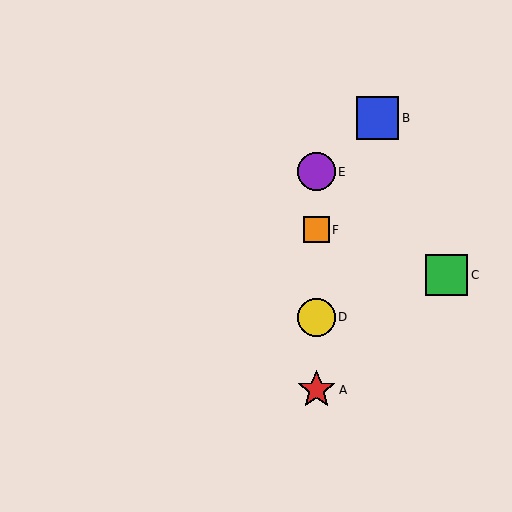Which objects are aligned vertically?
Objects A, D, E, F are aligned vertically.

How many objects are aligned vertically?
4 objects (A, D, E, F) are aligned vertically.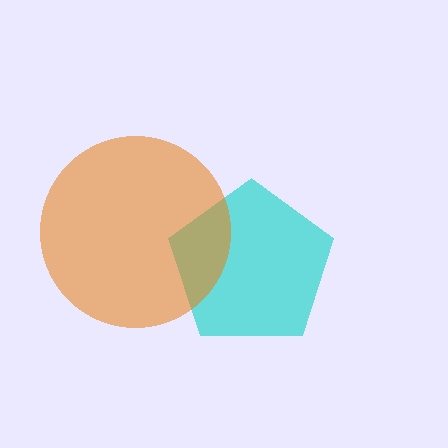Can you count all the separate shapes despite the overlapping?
Yes, there are 2 separate shapes.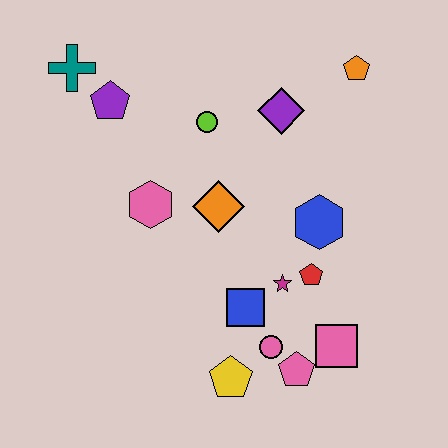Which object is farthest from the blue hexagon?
The teal cross is farthest from the blue hexagon.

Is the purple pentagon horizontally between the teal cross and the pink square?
Yes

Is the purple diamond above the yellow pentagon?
Yes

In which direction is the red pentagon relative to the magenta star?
The red pentagon is to the right of the magenta star.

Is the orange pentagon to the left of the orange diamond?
No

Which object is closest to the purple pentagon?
The teal cross is closest to the purple pentagon.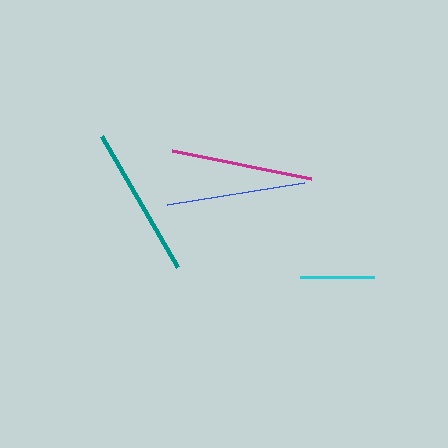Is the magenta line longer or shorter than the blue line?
The magenta line is longer than the blue line.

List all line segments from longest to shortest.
From longest to shortest: teal, magenta, blue, cyan.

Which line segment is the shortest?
The cyan line is the shortest at approximately 74 pixels.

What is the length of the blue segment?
The blue segment is approximately 139 pixels long.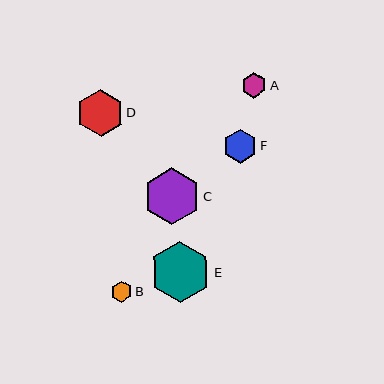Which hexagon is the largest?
Hexagon E is the largest with a size of approximately 61 pixels.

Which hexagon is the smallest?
Hexagon B is the smallest with a size of approximately 21 pixels.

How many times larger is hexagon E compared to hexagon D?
Hexagon E is approximately 1.3 times the size of hexagon D.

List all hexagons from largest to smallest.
From largest to smallest: E, C, D, F, A, B.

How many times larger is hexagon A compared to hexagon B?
Hexagon A is approximately 1.2 times the size of hexagon B.